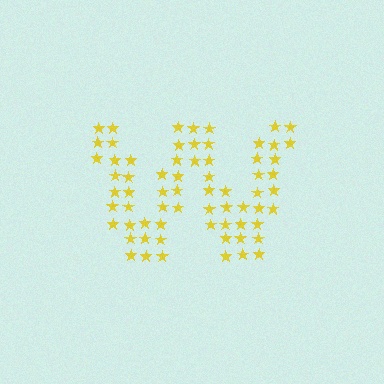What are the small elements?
The small elements are stars.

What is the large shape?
The large shape is the letter W.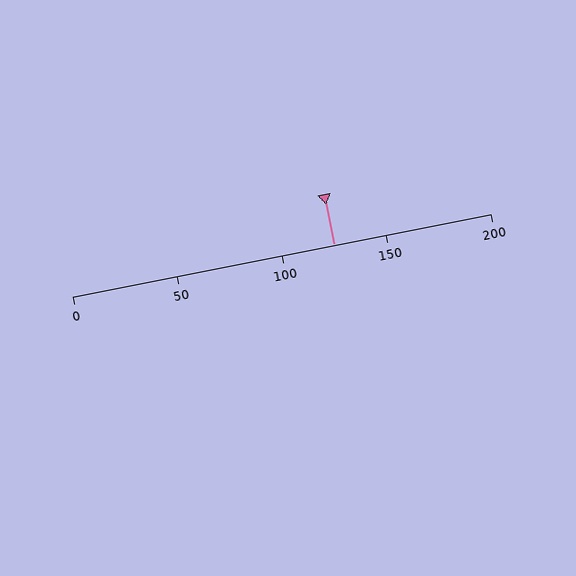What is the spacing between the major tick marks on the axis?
The major ticks are spaced 50 apart.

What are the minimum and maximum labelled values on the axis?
The axis runs from 0 to 200.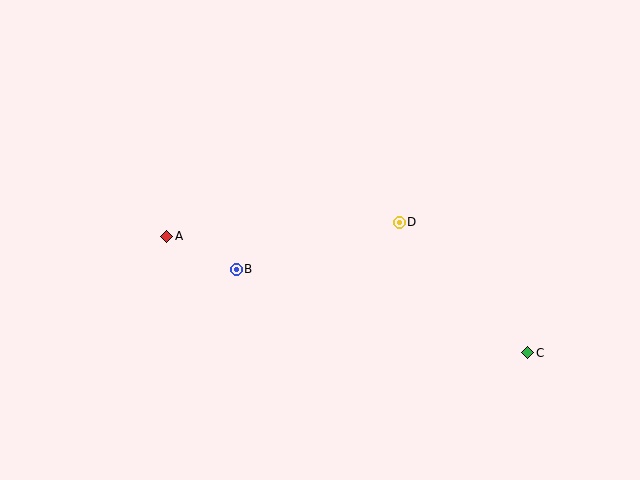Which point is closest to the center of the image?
Point D at (399, 222) is closest to the center.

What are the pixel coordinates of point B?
Point B is at (236, 269).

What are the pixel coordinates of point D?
Point D is at (399, 222).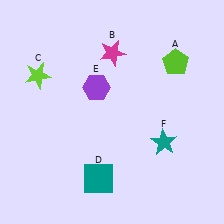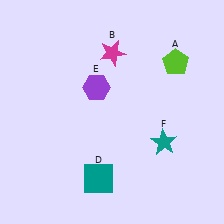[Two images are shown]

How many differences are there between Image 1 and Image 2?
There is 1 difference between the two images.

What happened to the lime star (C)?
The lime star (C) was removed in Image 2. It was in the top-left area of Image 1.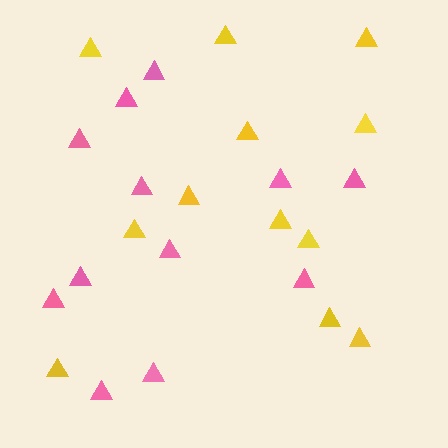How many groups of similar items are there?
There are 2 groups: one group of pink triangles (12) and one group of yellow triangles (12).